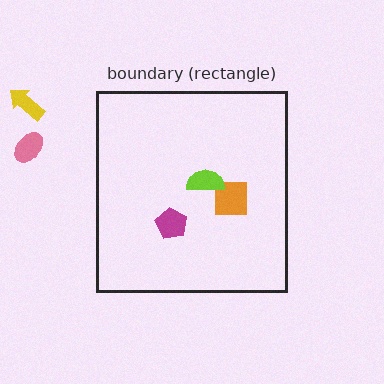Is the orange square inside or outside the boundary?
Inside.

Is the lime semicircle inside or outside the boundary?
Inside.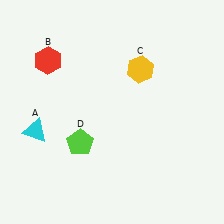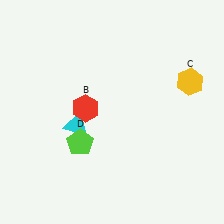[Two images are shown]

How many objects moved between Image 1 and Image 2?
3 objects moved between the two images.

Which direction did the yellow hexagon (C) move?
The yellow hexagon (C) moved right.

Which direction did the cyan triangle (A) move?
The cyan triangle (A) moved right.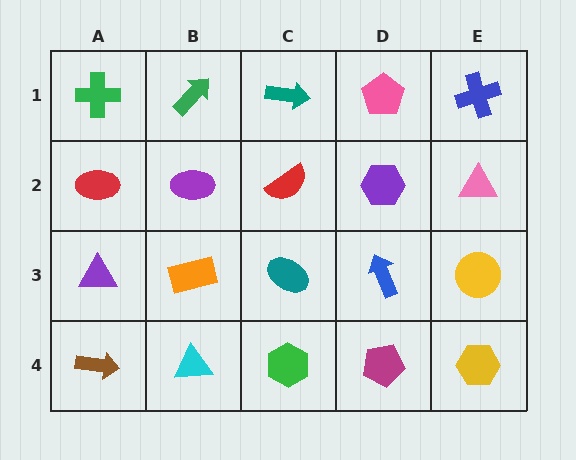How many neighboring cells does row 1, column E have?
2.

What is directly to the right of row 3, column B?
A teal ellipse.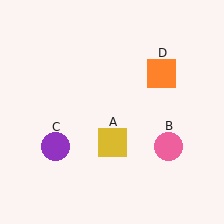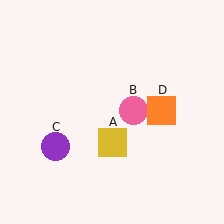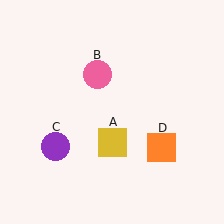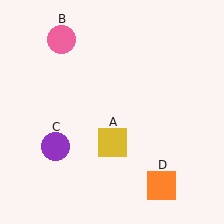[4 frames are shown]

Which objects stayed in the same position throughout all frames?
Yellow square (object A) and purple circle (object C) remained stationary.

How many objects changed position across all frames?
2 objects changed position: pink circle (object B), orange square (object D).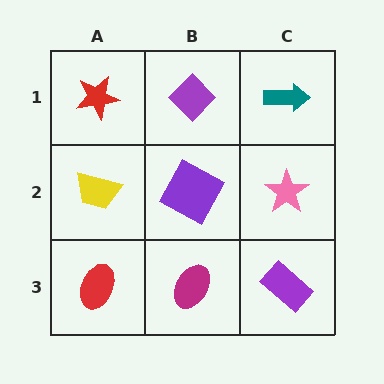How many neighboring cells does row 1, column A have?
2.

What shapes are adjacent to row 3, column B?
A purple square (row 2, column B), a red ellipse (row 3, column A), a purple rectangle (row 3, column C).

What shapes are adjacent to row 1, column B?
A purple square (row 2, column B), a red star (row 1, column A), a teal arrow (row 1, column C).